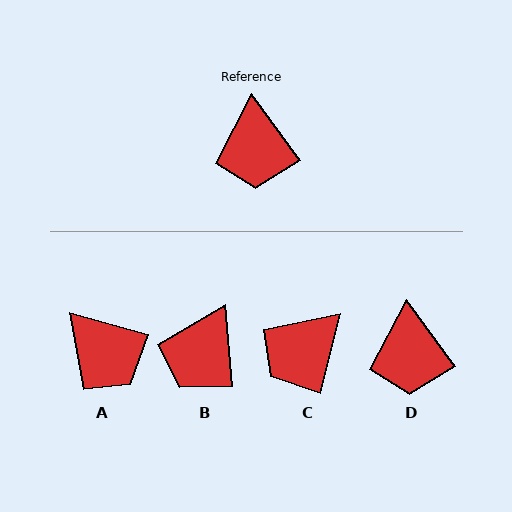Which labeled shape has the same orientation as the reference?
D.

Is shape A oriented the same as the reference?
No, it is off by about 38 degrees.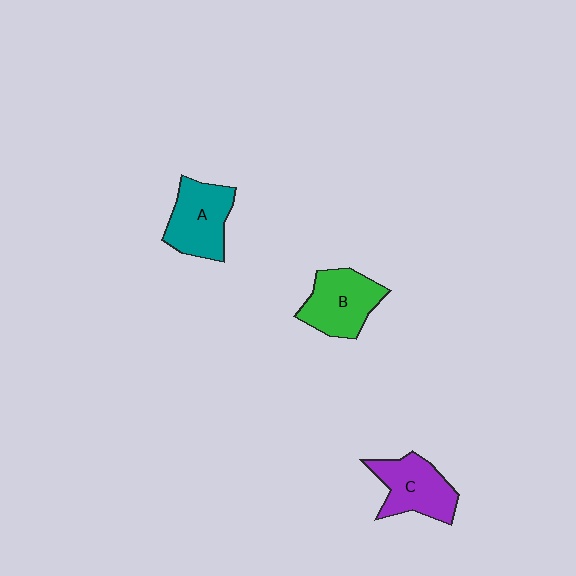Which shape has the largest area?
Shape A (teal).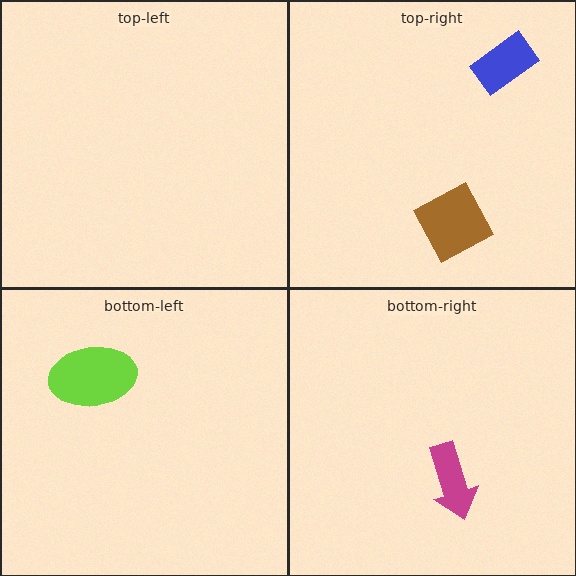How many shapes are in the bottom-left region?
1.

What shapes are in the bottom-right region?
The magenta arrow.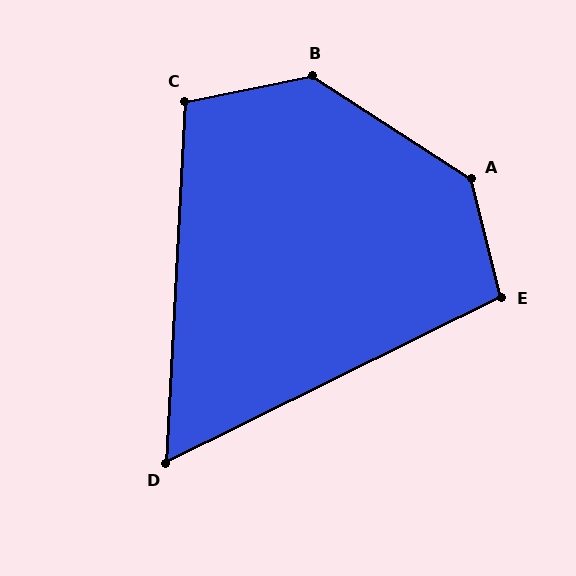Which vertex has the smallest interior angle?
D, at approximately 61 degrees.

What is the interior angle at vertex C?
Approximately 104 degrees (obtuse).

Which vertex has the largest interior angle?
A, at approximately 137 degrees.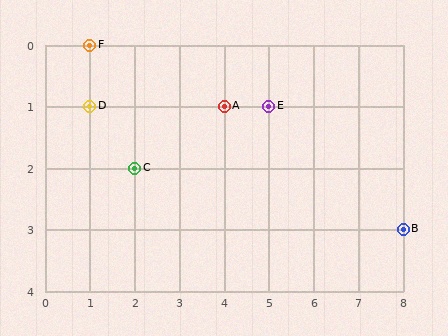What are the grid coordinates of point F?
Point F is at grid coordinates (1, 0).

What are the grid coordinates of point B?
Point B is at grid coordinates (8, 3).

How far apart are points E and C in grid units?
Points E and C are 3 columns and 1 row apart (about 3.2 grid units diagonally).